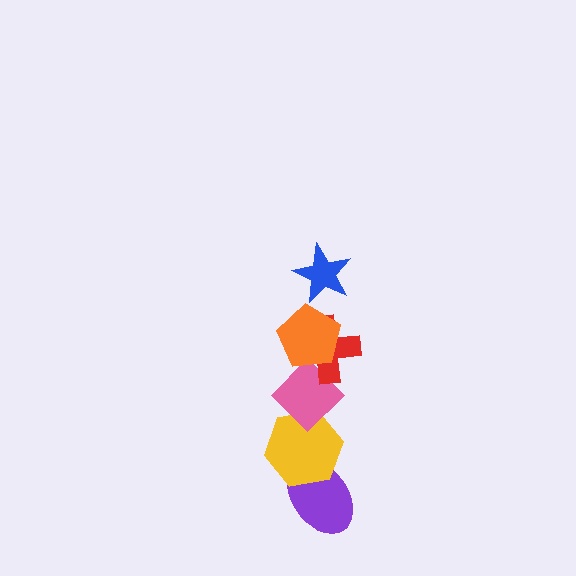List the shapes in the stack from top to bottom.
From top to bottom: the blue star, the orange pentagon, the red cross, the pink diamond, the yellow hexagon, the purple ellipse.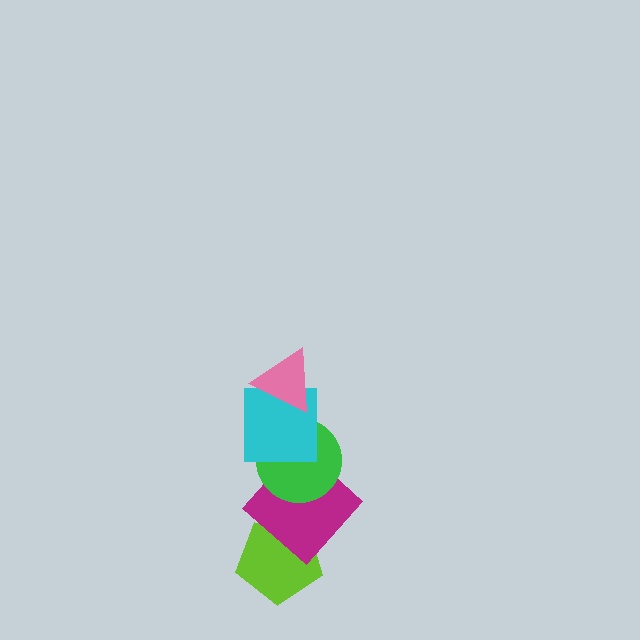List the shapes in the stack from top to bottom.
From top to bottom: the pink triangle, the cyan square, the green circle, the magenta diamond, the lime pentagon.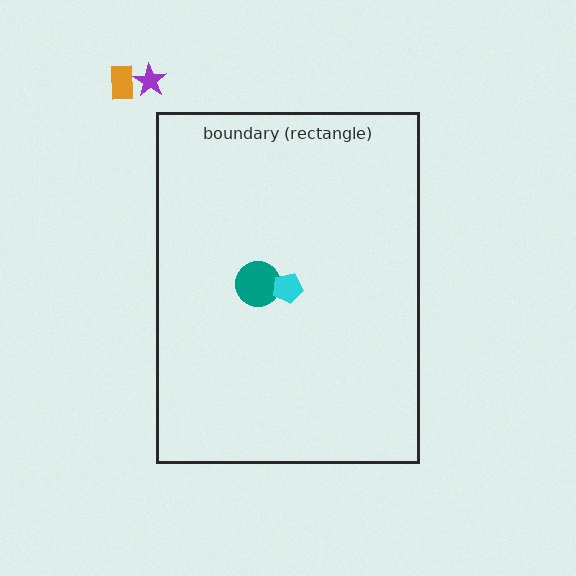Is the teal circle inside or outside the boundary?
Inside.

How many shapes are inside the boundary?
2 inside, 2 outside.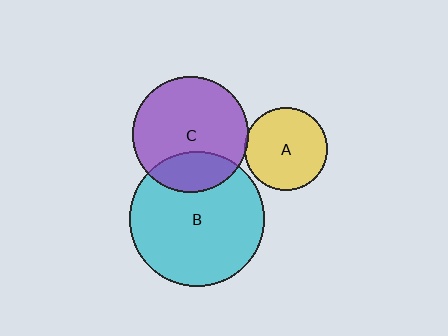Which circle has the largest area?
Circle B (cyan).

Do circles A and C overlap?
Yes.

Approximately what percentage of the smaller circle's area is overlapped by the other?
Approximately 5%.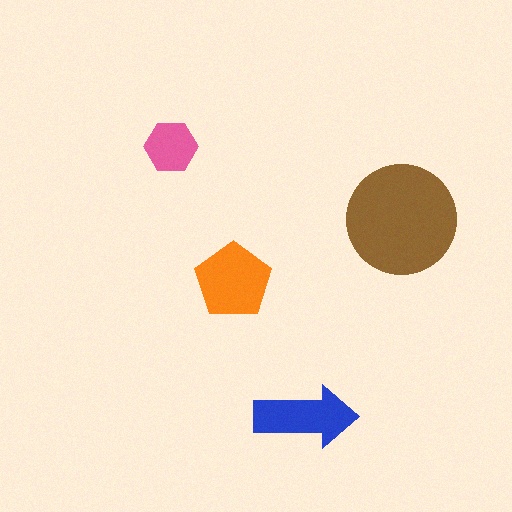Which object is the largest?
The brown circle.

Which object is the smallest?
The pink hexagon.